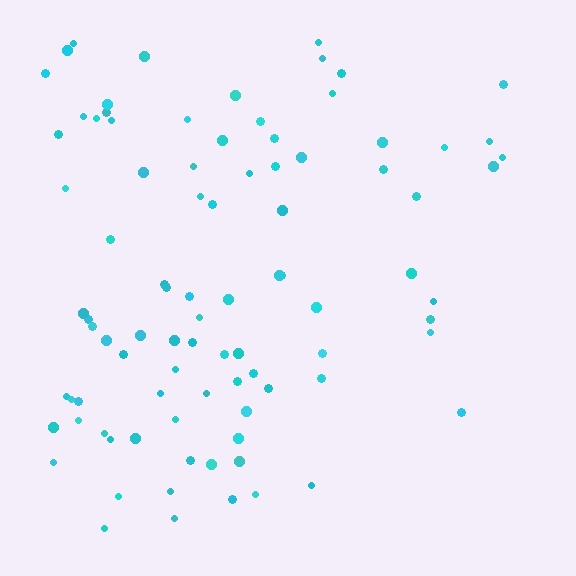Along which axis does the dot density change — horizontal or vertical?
Horizontal.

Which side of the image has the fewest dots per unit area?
The right.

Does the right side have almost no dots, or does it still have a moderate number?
Still a moderate number, just noticeably fewer than the left.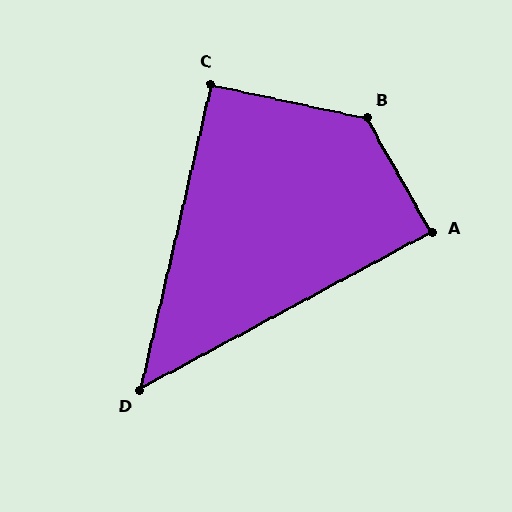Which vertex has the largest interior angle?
B, at approximately 131 degrees.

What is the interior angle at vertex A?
Approximately 89 degrees (approximately right).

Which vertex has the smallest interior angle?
D, at approximately 49 degrees.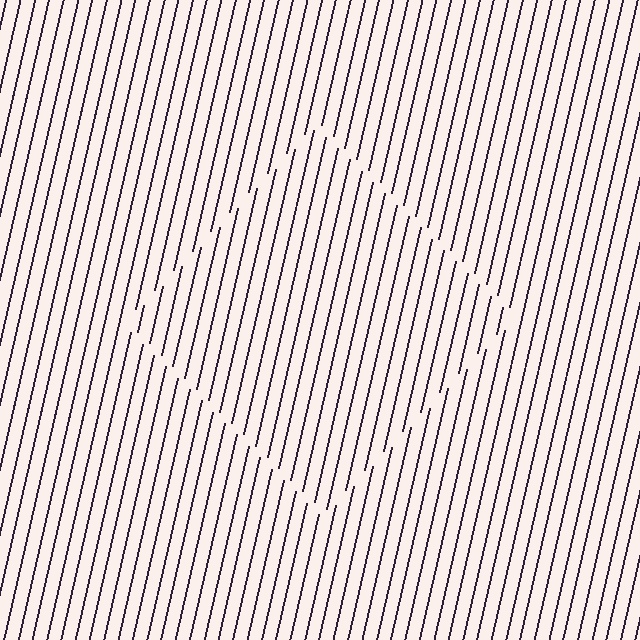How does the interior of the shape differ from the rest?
The interior of the shape contains the same grating, shifted by half a period — the contour is defined by the phase discontinuity where line-ends from the inner and outer gratings abut.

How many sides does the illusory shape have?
4 sides — the line-ends trace a square.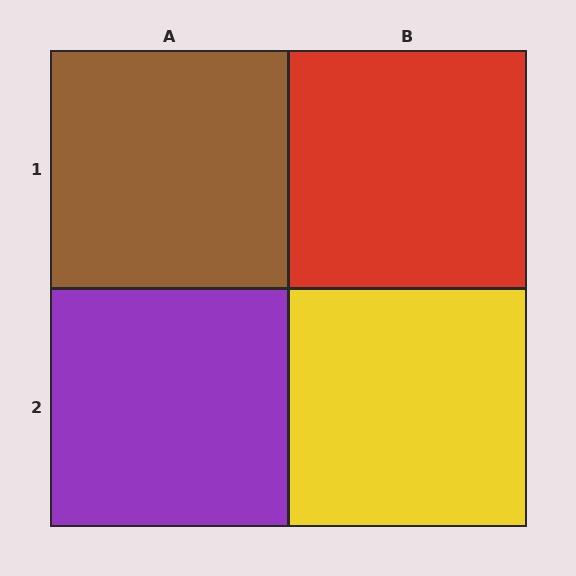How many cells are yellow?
1 cell is yellow.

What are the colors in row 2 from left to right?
Purple, yellow.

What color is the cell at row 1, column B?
Red.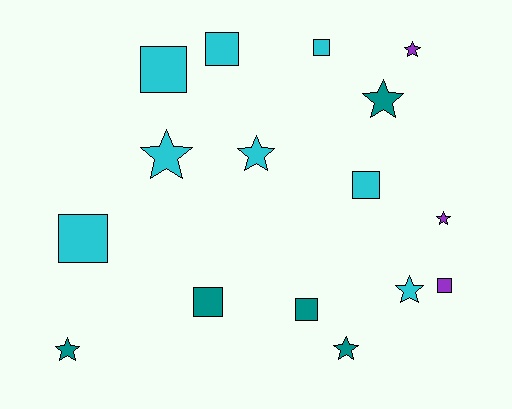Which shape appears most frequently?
Star, with 8 objects.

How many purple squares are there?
There is 1 purple square.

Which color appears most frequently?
Cyan, with 8 objects.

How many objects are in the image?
There are 16 objects.